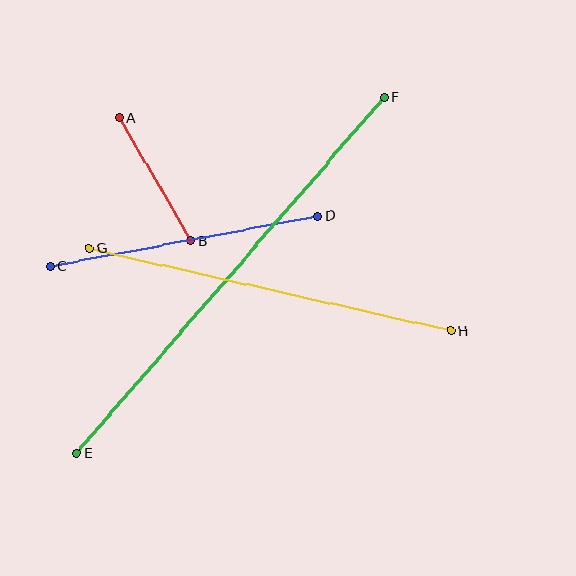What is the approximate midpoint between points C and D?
The midpoint is at approximately (184, 241) pixels.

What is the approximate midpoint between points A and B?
The midpoint is at approximately (155, 179) pixels.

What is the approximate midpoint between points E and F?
The midpoint is at approximately (230, 275) pixels.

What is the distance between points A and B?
The distance is approximately 143 pixels.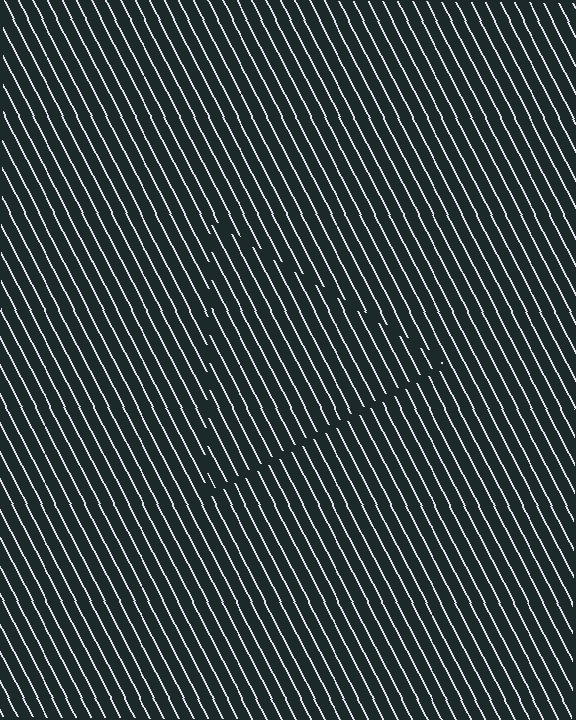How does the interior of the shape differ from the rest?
The interior of the shape contains the same grating, shifted by half a period — the contour is defined by the phase discontinuity where line-ends from the inner and outer gratings abut.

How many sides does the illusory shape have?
3 sides — the line-ends trace a triangle.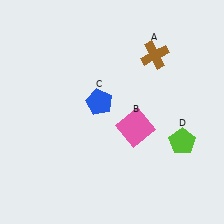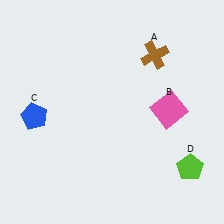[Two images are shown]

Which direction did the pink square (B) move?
The pink square (B) moved right.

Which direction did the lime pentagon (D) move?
The lime pentagon (D) moved down.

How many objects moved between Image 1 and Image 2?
3 objects moved between the two images.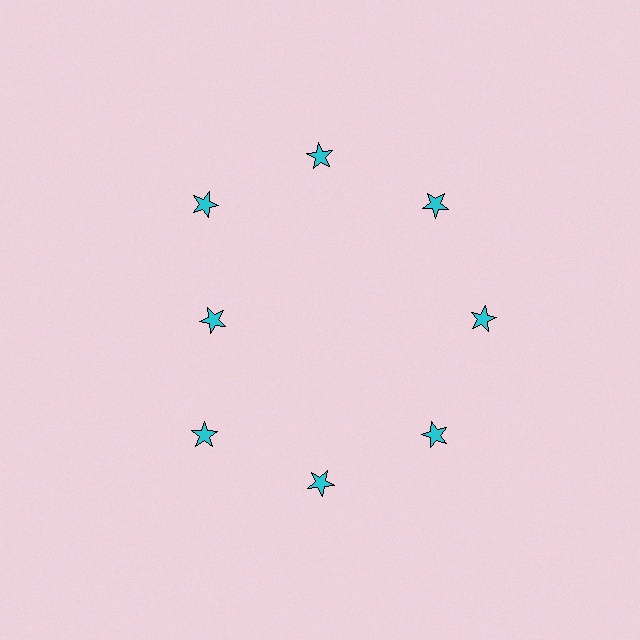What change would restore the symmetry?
The symmetry would be restored by moving it outward, back onto the ring so that all 8 stars sit at equal angles and equal distance from the center.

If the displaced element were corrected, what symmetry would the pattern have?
It would have 8-fold rotational symmetry — the pattern would map onto itself every 45 degrees.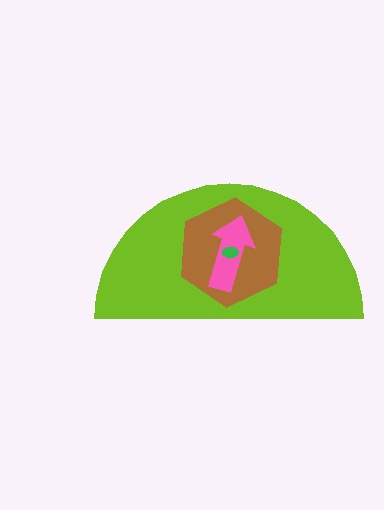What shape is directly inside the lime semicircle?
The brown hexagon.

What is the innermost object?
The green ellipse.